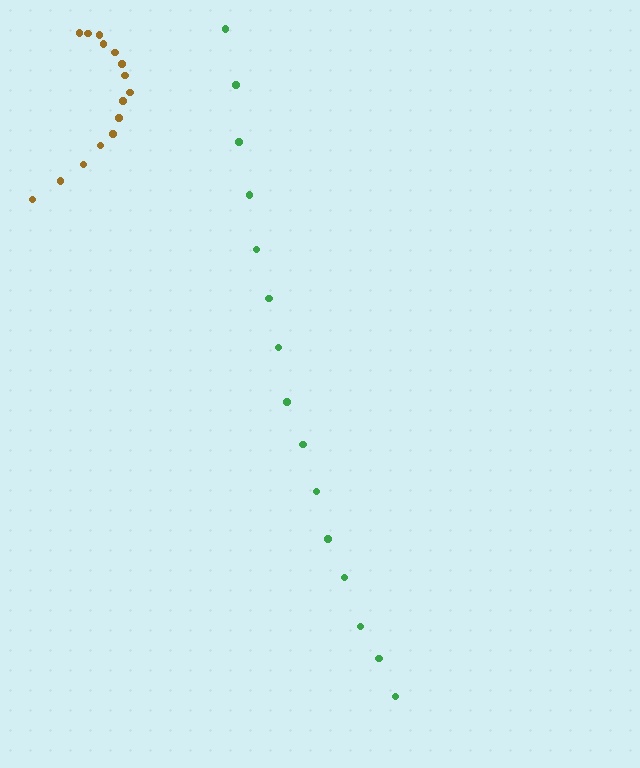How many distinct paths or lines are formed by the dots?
There are 2 distinct paths.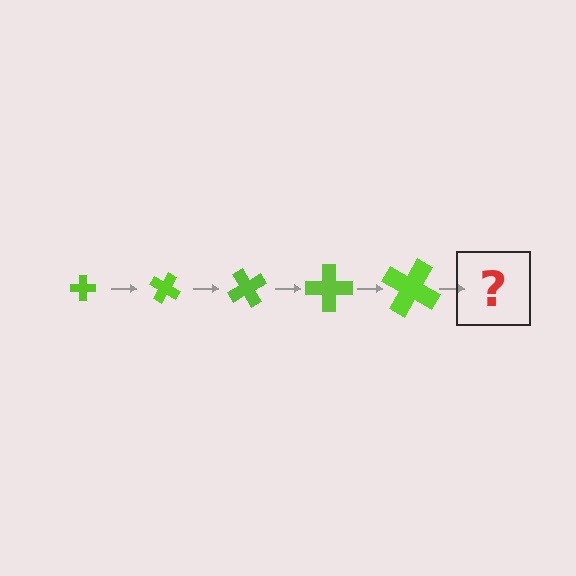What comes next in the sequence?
The next element should be a cross, larger than the previous one and rotated 150 degrees from the start.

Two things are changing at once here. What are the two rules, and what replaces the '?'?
The two rules are that the cross grows larger each step and it rotates 30 degrees each step. The '?' should be a cross, larger than the previous one and rotated 150 degrees from the start.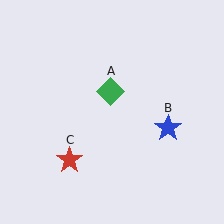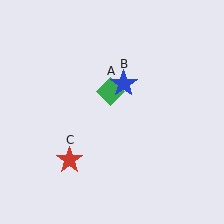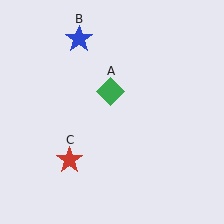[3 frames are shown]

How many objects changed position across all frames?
1 object changed position: blue star (object B).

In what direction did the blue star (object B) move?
The blue star (object B) moved up and to the left.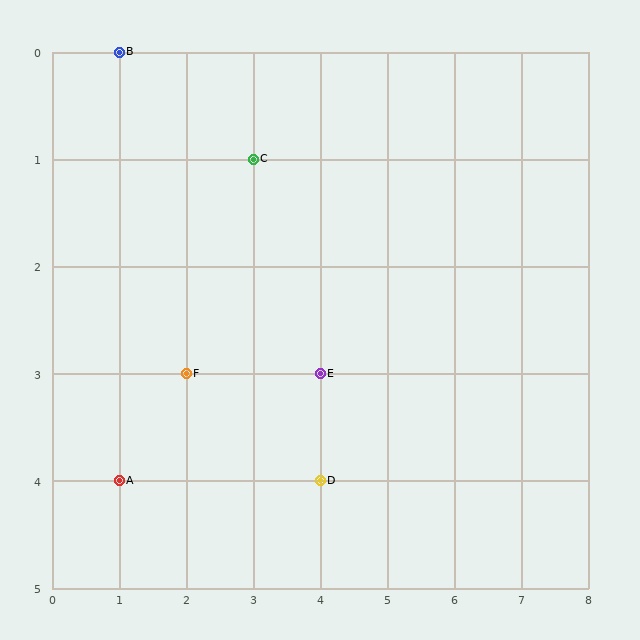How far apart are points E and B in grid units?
Points E and B are 3 columns and 3 rows apart (about 4.2 grid units diagonally).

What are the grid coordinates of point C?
Point C is at grid coordinates (3, 1).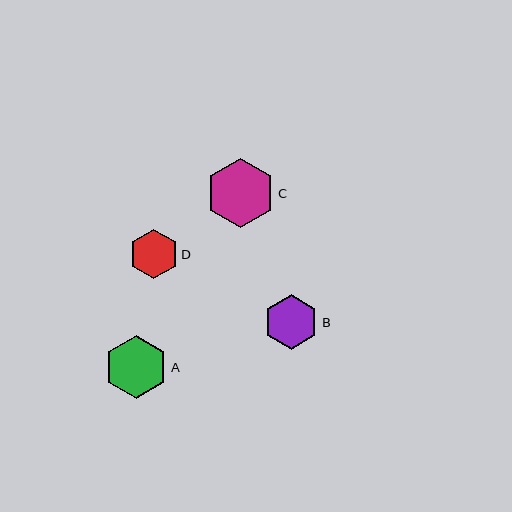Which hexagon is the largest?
Hexagon C is the largest with a size of approximately 69 pixels.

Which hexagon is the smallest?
Hexagon D is the smallest with a size of approximately 49 pixels.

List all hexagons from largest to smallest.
From largest to smallest: C, A, B, D.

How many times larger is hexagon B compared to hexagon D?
Hexagon B is approximately 1.1 times the size of hexagon D.